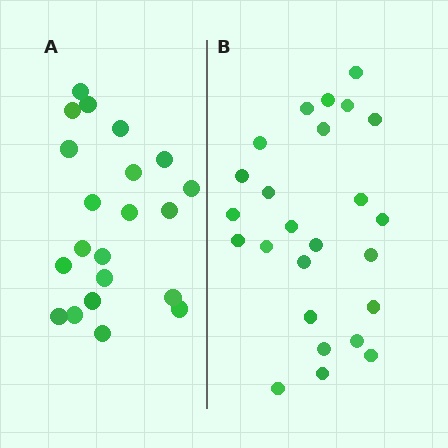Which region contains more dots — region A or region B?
Region B (the right region) has more dots.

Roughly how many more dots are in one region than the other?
Region B has about 4 more dots than region A.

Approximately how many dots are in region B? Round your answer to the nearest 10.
About 20 dots. (The exact count is 25, which rounds to 20.)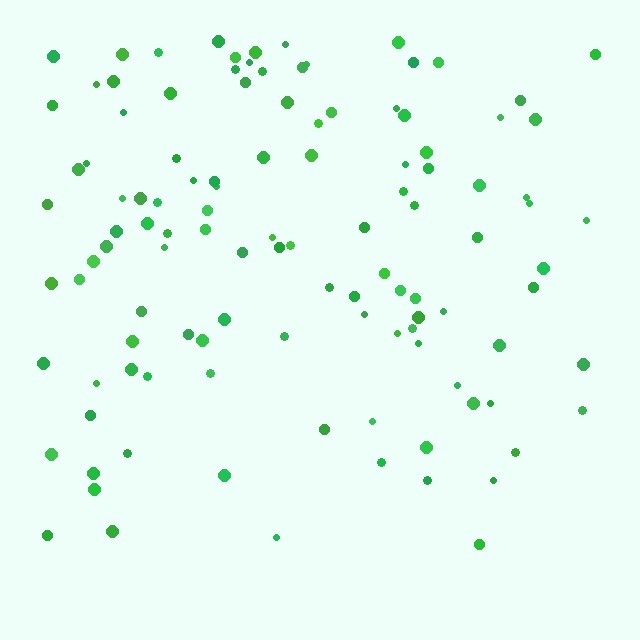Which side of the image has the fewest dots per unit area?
The bottom.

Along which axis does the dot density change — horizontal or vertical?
Vertical.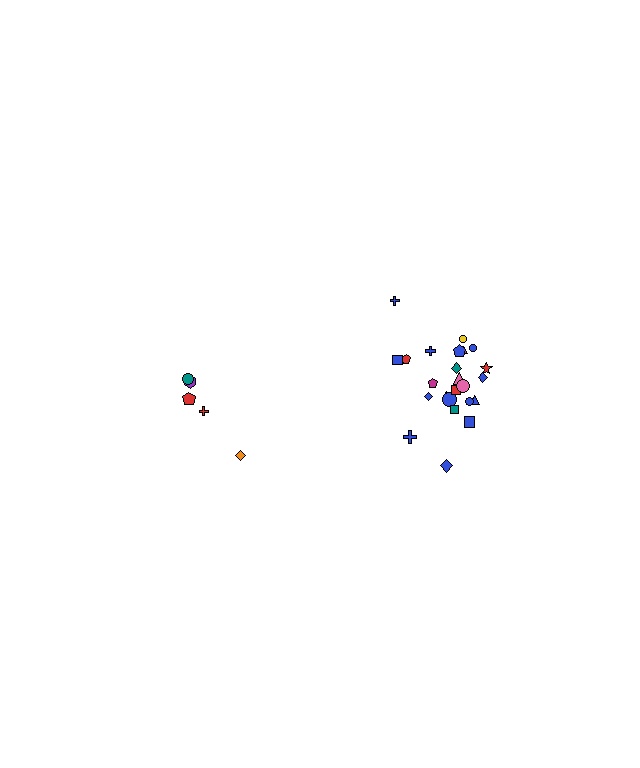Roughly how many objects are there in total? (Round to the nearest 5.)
Roughly 30 objects in total.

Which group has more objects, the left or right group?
The right group.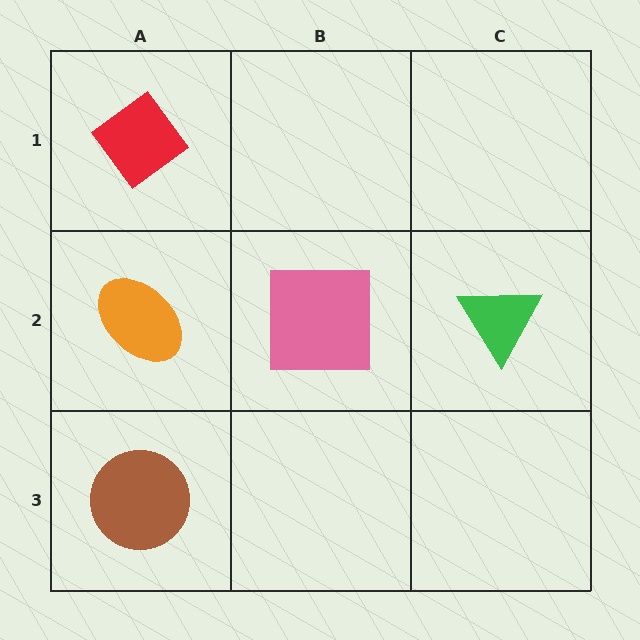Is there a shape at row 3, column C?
No, that cell is empty.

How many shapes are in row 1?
1 shape.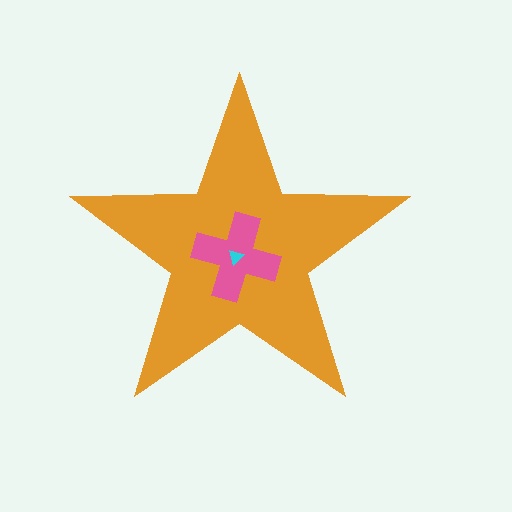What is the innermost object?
The cyan triangle.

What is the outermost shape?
The orange star.